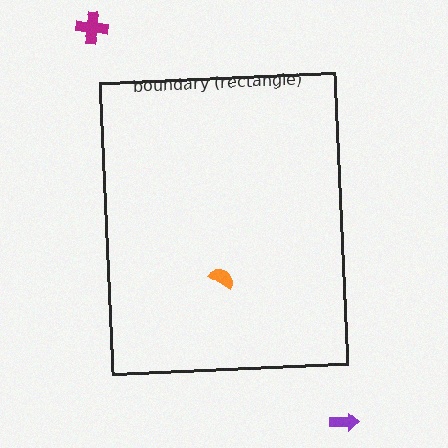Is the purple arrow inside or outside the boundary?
Outside.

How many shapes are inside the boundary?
1 inside, 2 outside.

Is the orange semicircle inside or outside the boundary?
Inside.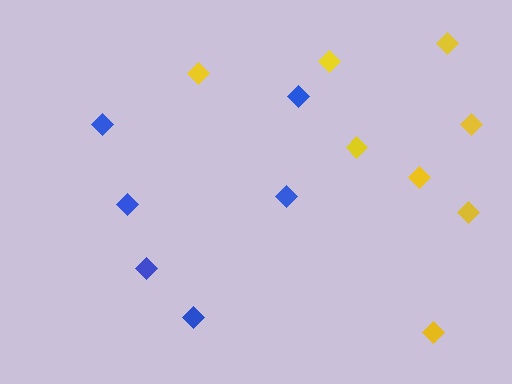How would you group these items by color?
There are 2 groups: one group of blue diamonds (6) and one group of yellow diamonds (8).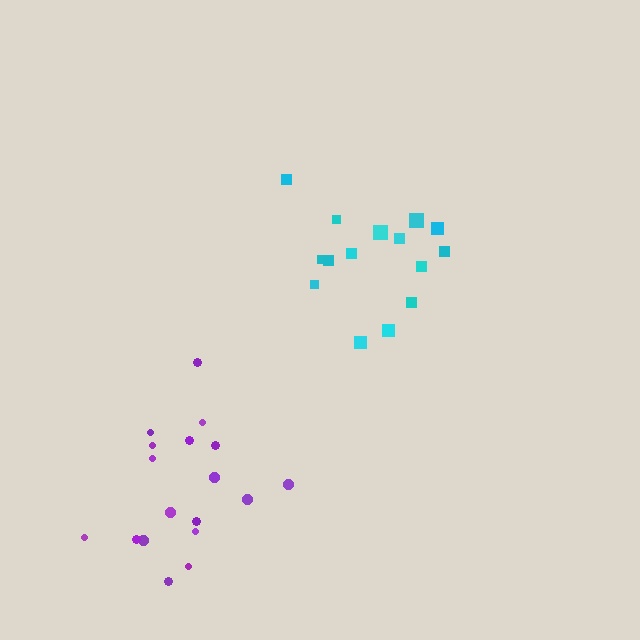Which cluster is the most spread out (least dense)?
Cyan.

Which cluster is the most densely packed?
Purple.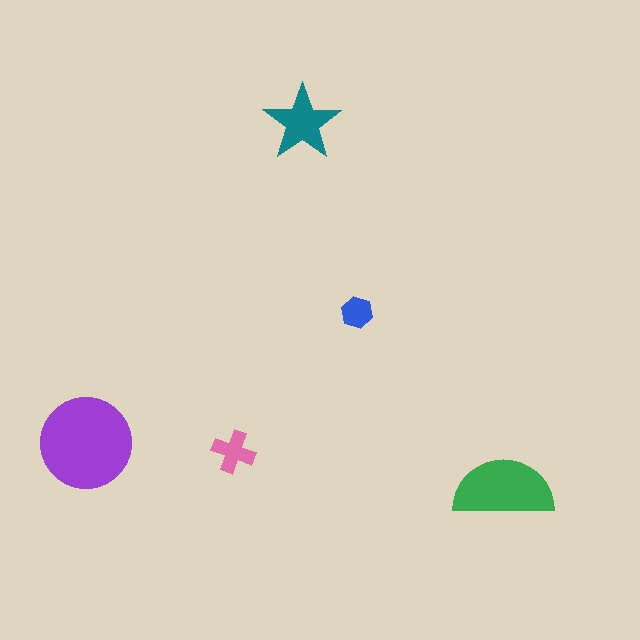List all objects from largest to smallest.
The purple circle, the green semicircle, the teal star, the pink cross, the blue hexagon.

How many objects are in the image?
There are 5 objects in the image.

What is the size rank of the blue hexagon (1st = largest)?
5th.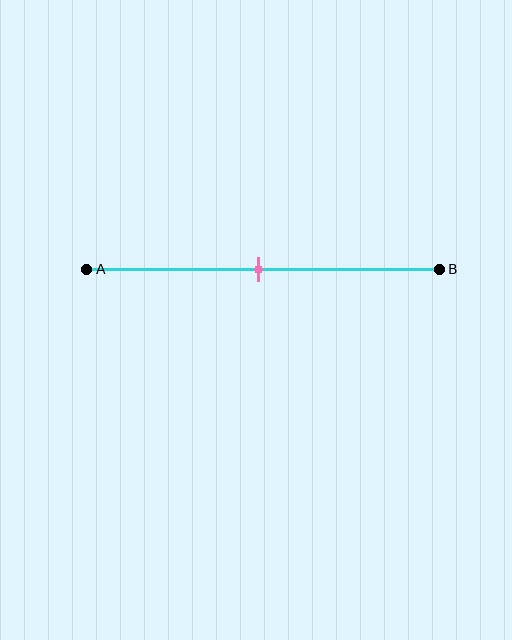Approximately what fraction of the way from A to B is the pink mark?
The pink mark is approximately 50% of the way from A to B.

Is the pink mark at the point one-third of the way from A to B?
No, the mark is at about 50% from A, not at the 33% one-third point.